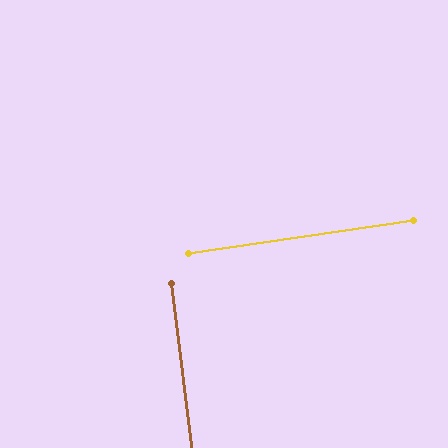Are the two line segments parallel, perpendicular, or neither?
Perpendicular — they meet at approximately 88°.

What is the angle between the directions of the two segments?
Approximately 88 degrees.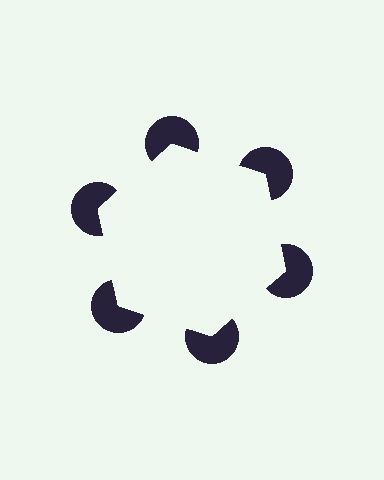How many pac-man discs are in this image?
There are 6 — one at each vertex of the illusory hexagon.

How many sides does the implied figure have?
6 sides.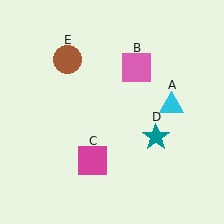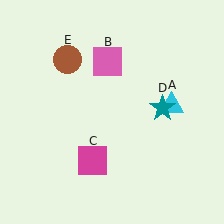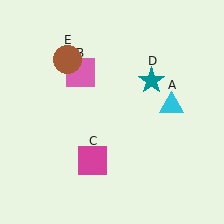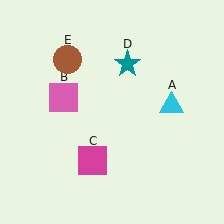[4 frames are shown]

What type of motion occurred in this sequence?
The pink square (object B), teal star (object D) rotated counterclockwise around the center of the scene.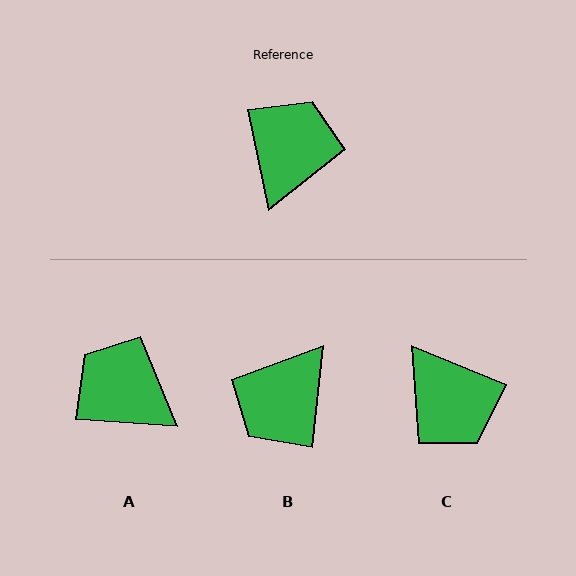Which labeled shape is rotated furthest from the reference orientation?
B, about 162 degrees away.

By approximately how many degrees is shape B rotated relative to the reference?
Approximately 162 degrees counter-clockwise.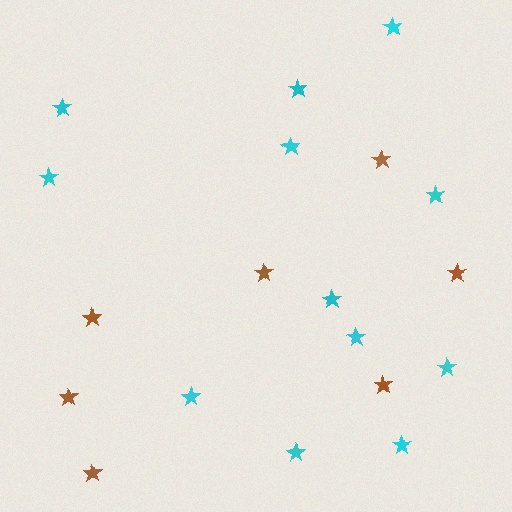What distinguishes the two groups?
There are 2 groups: one group of cyan stars (12) and one group of brown stars (7).